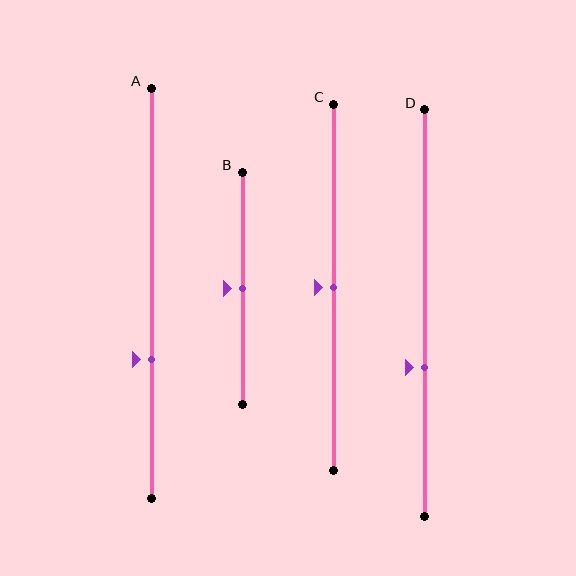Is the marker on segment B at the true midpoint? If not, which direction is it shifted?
Yes, the marker on segment B is at the true midpoint.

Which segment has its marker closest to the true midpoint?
Segment B has its marker closest to the true midpoint.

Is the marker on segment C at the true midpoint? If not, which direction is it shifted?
Yes, the marker on segment C is at the true midpoint.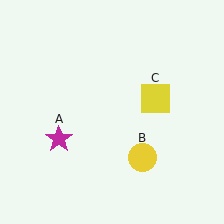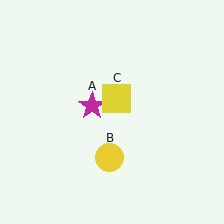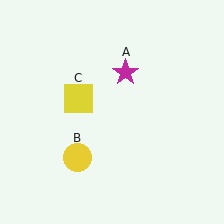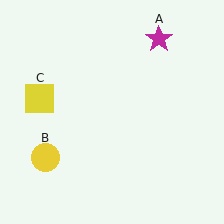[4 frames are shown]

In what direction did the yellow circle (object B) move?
The yellow circle (object B) moved left.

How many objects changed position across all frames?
3 objects changed position: magenta star (object A), yellow circle (object B), yellow square (object C).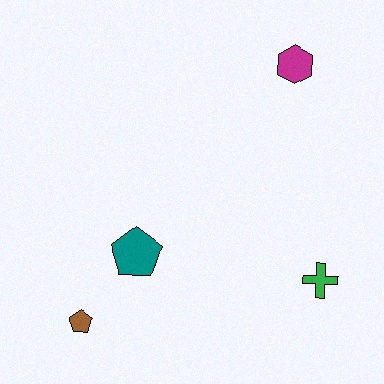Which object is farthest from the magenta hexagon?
The brown pentagon is farthest from the magenta hexagon.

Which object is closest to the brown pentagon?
The teal pentagon is closest to the brown pentagon.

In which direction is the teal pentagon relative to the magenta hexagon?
The teal pentagon is below the magenta hexagon.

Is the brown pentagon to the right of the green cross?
No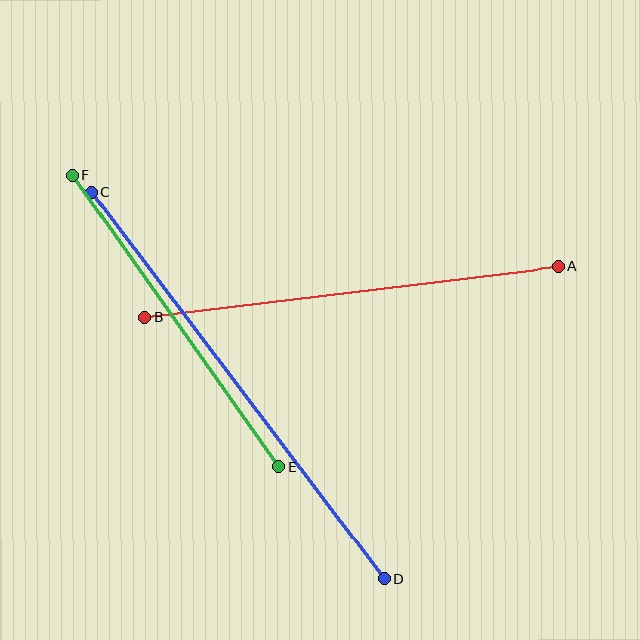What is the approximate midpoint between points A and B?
The midpoint is at approximately (351, 292) pixels.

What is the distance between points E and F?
The distance is approximately 358 pixels.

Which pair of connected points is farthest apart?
Points C and D are farthest apart.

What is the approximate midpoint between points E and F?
The midpoint is at approximately (175, 321) pixels.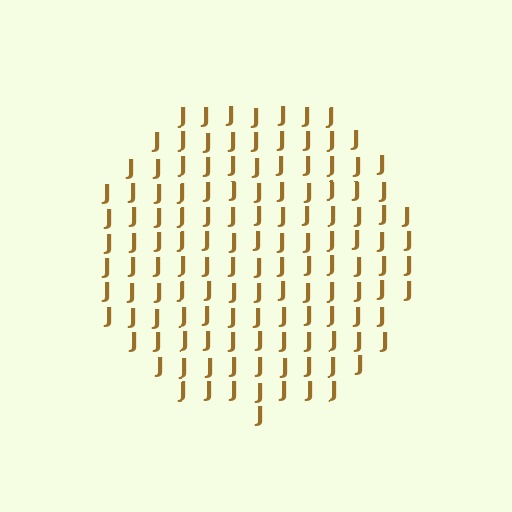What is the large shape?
The large shape is a circle.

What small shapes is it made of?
It is made of small letter J's.